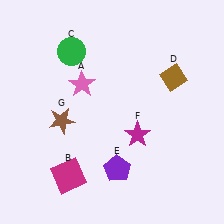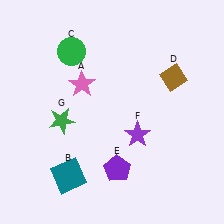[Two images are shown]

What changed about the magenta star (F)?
In Image 1, F is magenta. In Image 2, it changed to purple.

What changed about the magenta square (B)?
In Image 1, B is magenta. In Image 2, it changed to teal.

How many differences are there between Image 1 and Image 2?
There are 3 differences between the two images.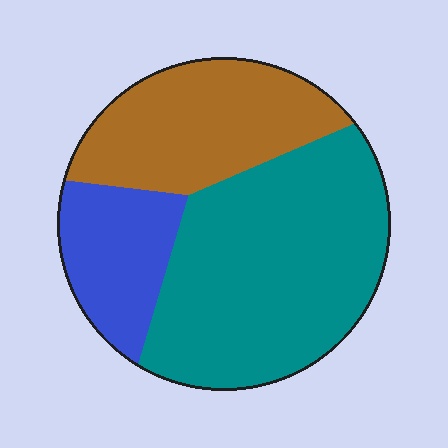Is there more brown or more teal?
Teal.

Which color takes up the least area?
Blue, at roughly 20%.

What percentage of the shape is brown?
Brown covers about 30% of the shape.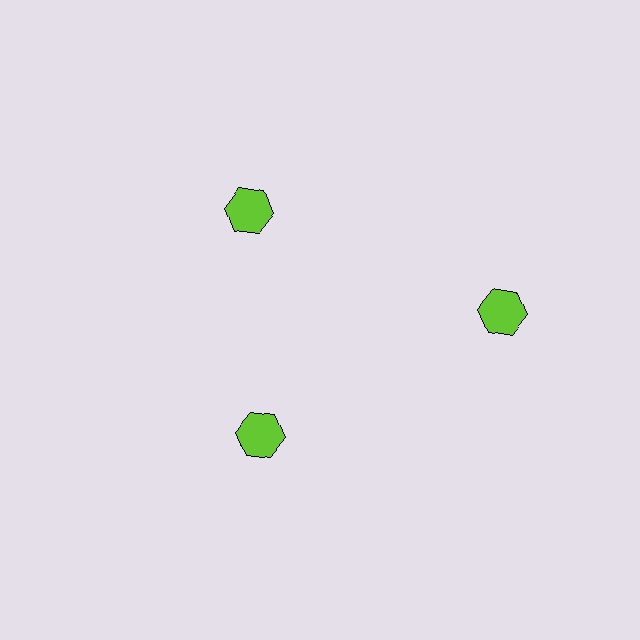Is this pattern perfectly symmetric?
No. The 3 lime hexagons are arranged in a ring, but one element near the 3 o'clock position is pushed outward from the center, breaking the 3-fold rotational symmetry.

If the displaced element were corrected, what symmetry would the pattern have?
It would have 3-fold rotational symmetry — the pattern would map onto itself every 120 degrees.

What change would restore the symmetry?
The symmetry would be restored by moving it inward, back onto the ring so that all 3 hexagons sit at equal angles and equal distance from the center.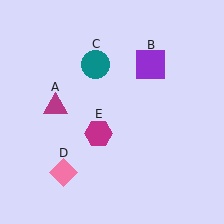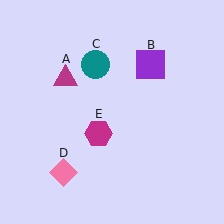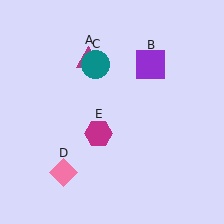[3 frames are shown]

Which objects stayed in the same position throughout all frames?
Purple square (object B) and teal circle (object C) and pink diamond (object D) and magenta hexagon (object E) remained stationary.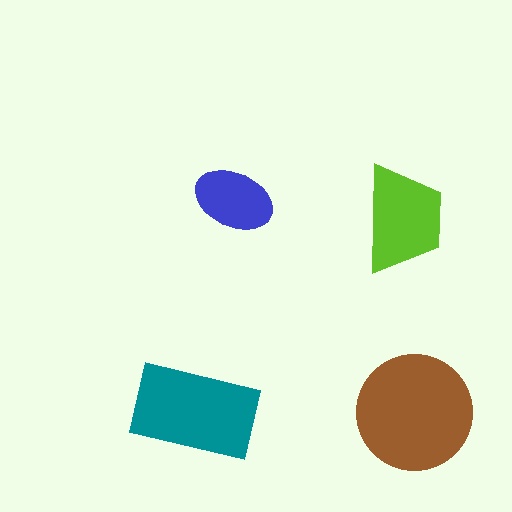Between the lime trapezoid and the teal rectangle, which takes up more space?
The teal rectangle.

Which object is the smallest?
The blue ellipse.